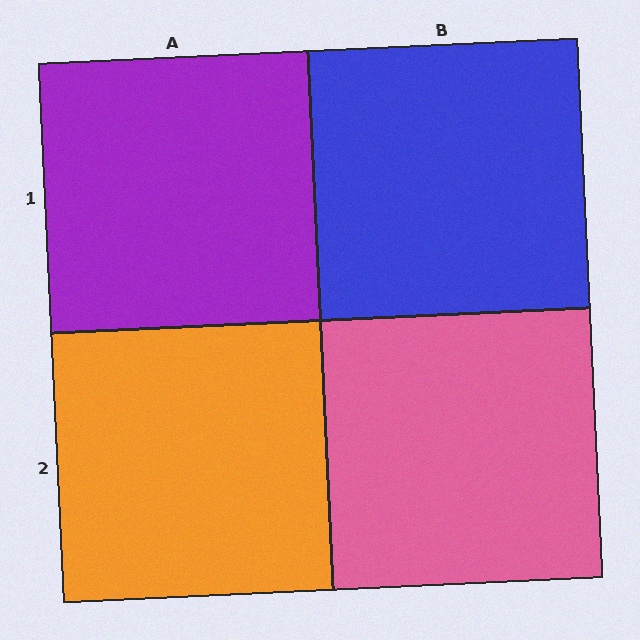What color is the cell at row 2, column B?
Pink.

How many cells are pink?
1 cell is pink.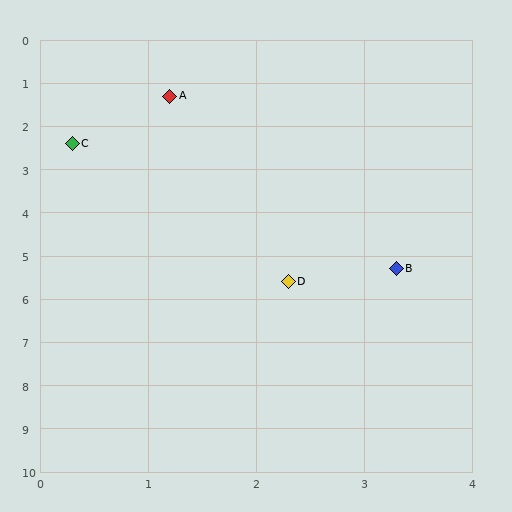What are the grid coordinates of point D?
Point D is at approximately (2.3, 5.6).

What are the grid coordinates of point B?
Point B is at approximately (3.3, 5.3).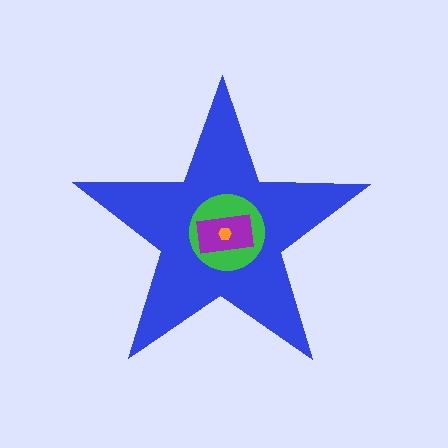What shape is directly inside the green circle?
The purple rectangle.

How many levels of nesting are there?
4.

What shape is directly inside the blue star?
The green circle.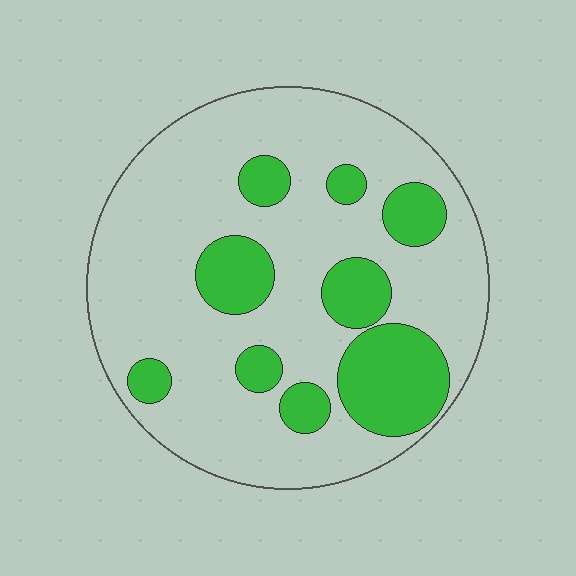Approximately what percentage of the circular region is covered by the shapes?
Approximately 25%.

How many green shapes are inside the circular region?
9.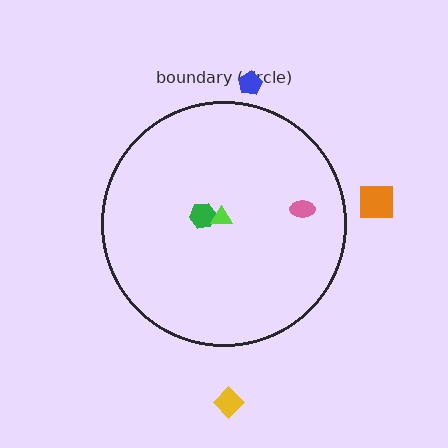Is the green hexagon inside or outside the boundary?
Inside.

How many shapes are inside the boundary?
3 inside, 3 outside.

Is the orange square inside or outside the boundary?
Outside.